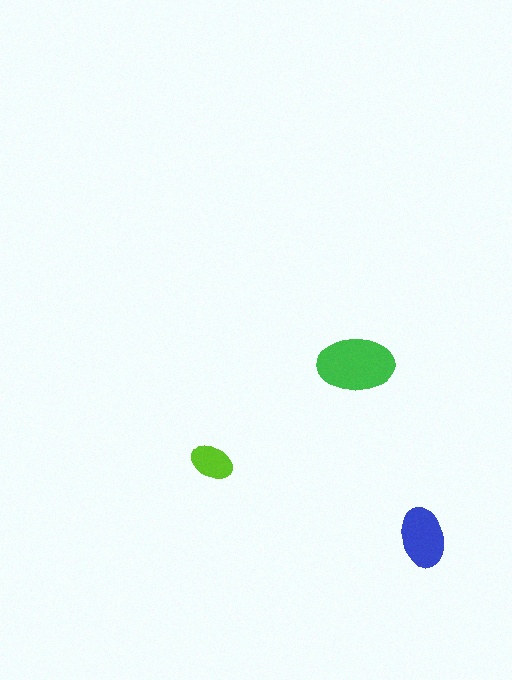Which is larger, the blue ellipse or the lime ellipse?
The blue one.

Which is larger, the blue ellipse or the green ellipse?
The green one.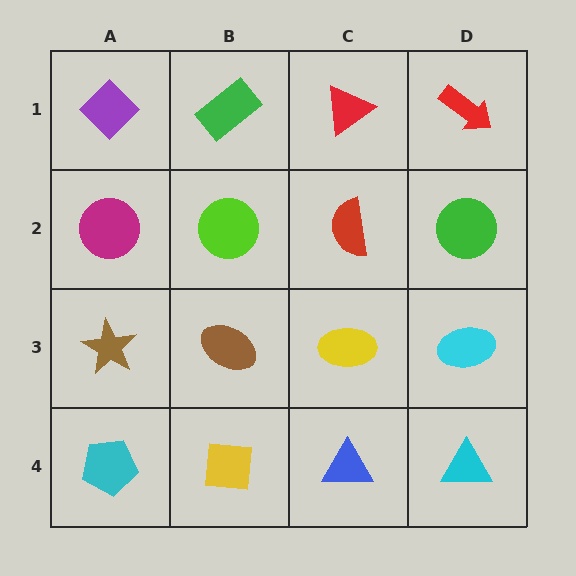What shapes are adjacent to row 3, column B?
A lime circle (row 2, column B), a yellow square (row 4, column B), a brown star (row 3, column A), a yellow ellipse (row 3, column C).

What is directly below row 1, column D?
A green circle.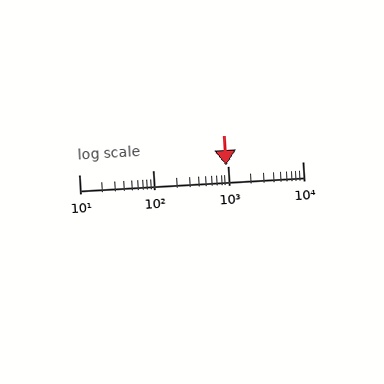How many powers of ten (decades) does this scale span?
The scale spans 3 decades, from 10 to 10000.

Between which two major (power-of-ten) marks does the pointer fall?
The pointer is between 100 and 1000.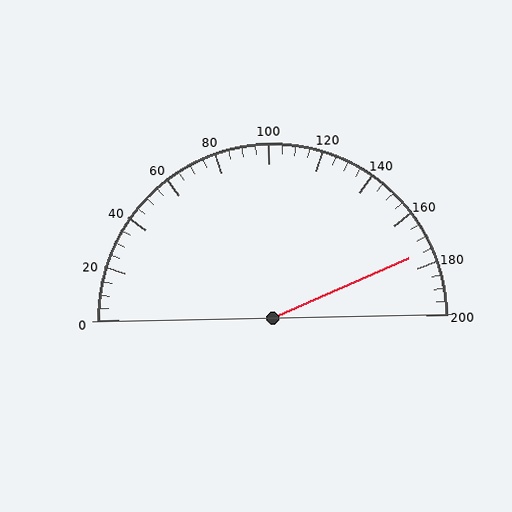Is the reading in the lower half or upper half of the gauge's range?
The reading is in the upper half of the range (0 to 200).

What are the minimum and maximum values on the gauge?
The gauge ranges from 0 to 200.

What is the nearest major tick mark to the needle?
The nearest major tick mark is 180.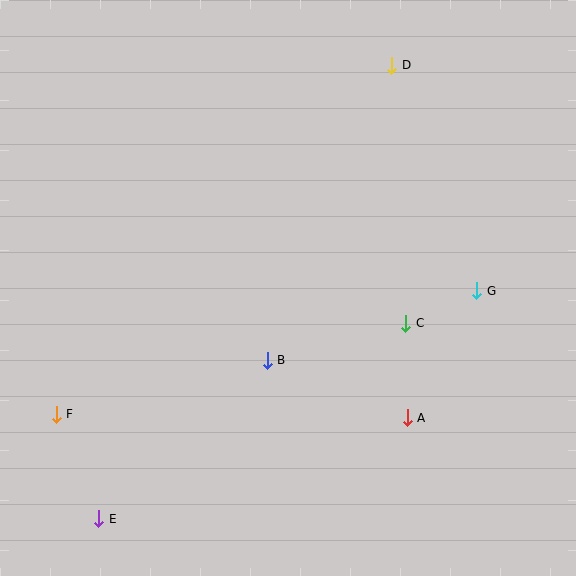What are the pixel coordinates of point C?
Point C is at (406, 323).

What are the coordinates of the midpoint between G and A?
The midpoint between G and A is at (442, 354).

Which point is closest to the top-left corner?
Point D is closest to the top-left corner.